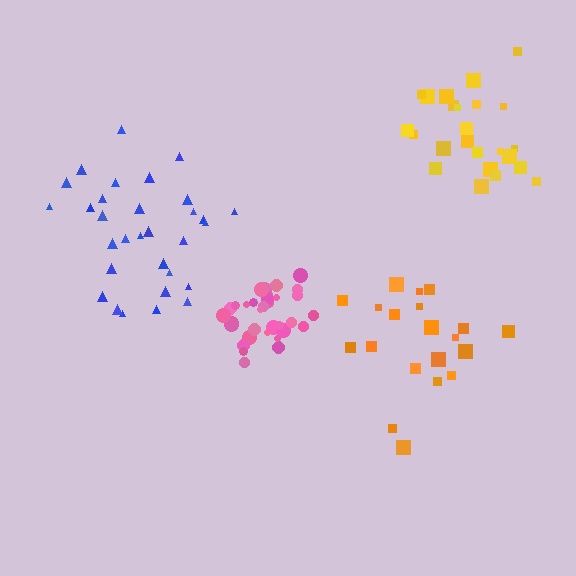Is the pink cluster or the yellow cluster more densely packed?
Pink.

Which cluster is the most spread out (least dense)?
Orange.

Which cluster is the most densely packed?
Pink.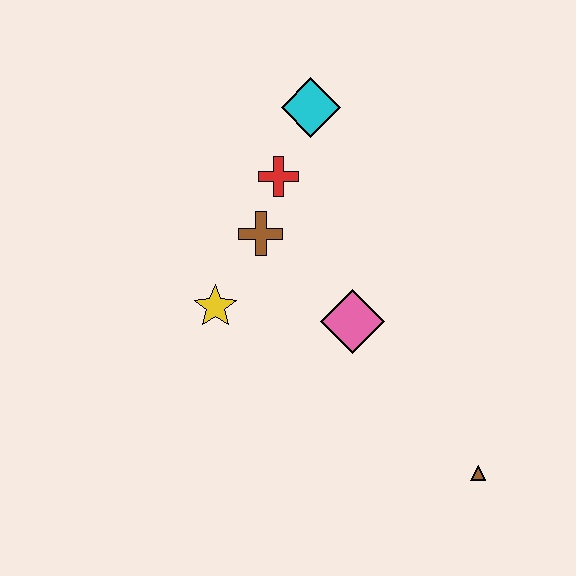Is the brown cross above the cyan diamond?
No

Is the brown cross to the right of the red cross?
No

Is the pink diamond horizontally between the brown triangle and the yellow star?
Yes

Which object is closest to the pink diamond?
The brown cross is closest to the pink diamond.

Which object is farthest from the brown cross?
The brown triangle is farthest from the brown cross.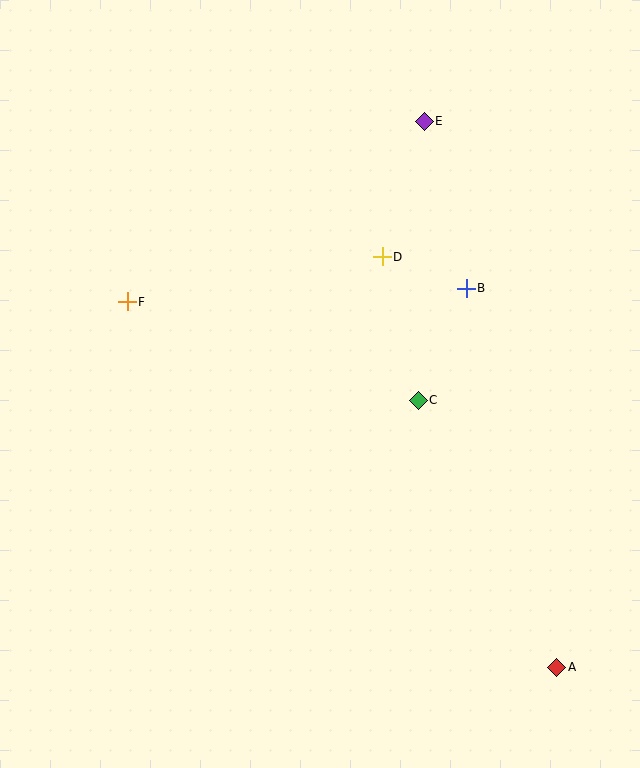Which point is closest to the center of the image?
Point C at (418, 400) is closest to the center.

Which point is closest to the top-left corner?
Point F is closest to the top-left corner.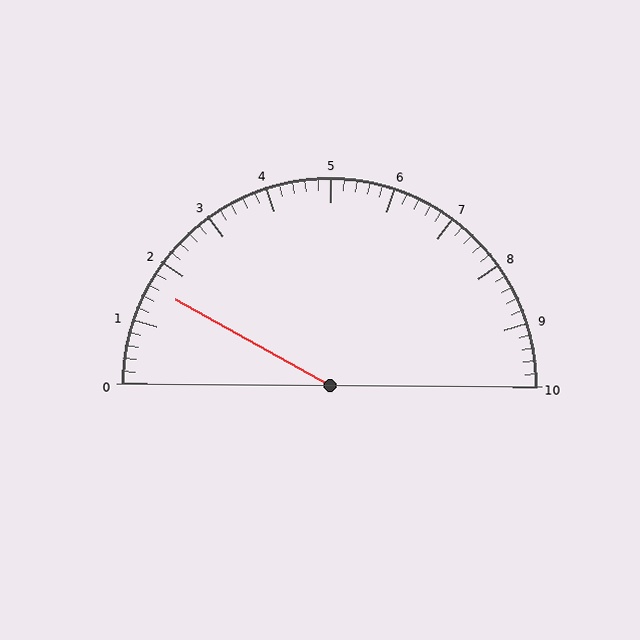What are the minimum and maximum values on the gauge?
The gauge ranges from 0 to 10.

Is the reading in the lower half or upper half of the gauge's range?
The reading is in the lower half of the range (0 to 10).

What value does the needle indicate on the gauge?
The needle indicates approximately 1.6.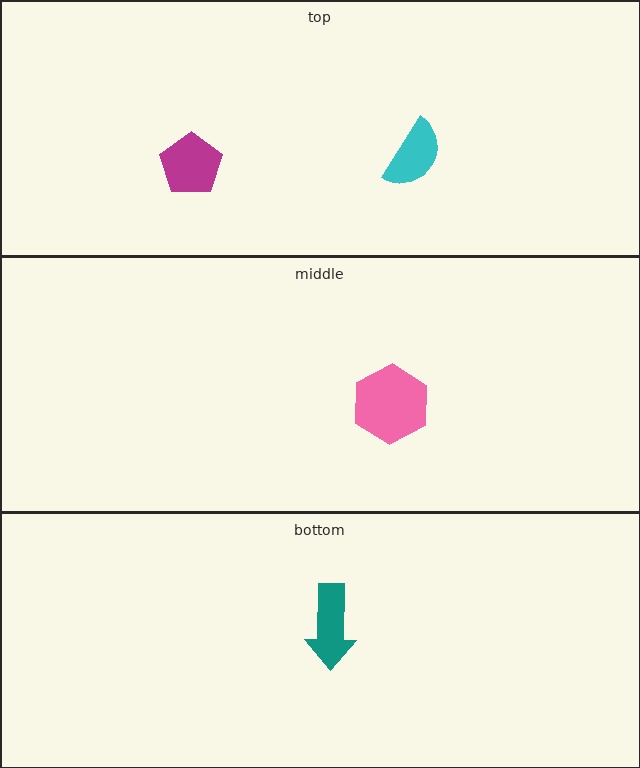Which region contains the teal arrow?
The bottom region.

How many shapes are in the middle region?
1.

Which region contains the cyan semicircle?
The top region.